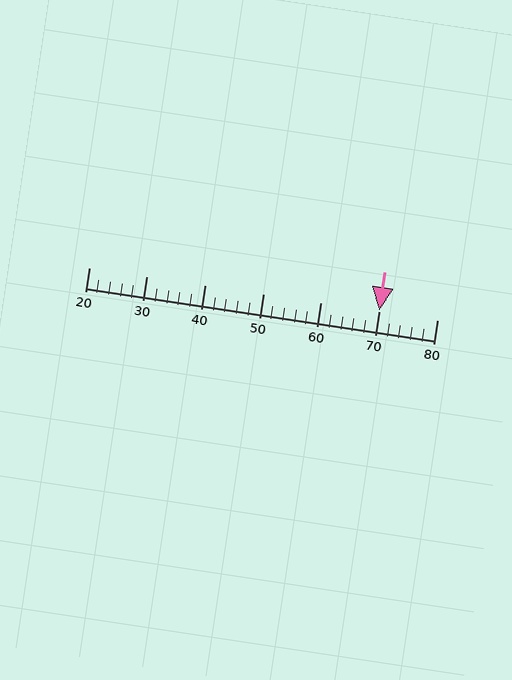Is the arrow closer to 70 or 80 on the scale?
The arrow is closer to 70.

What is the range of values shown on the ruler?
The ruler shows values from 20 to 80.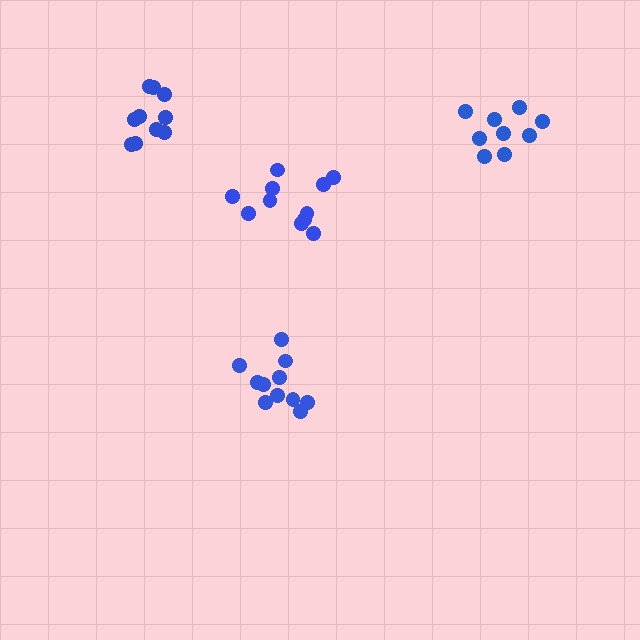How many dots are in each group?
Group 1: 10 dots, Group 2: 9 dots, Group 3: 11 dots, Group 4: 11 dots (41 total).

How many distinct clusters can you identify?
There are 4 distinct clusters.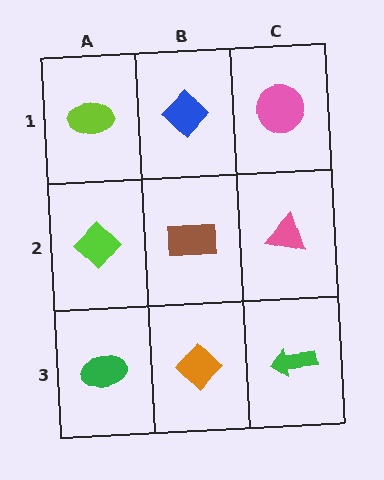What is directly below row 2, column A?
A green ellipse.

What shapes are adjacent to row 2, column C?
A pink circle (row 1, column C), a green arrow (row 3, column C), a brown rectangle (row 2, column B).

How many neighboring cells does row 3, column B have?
3.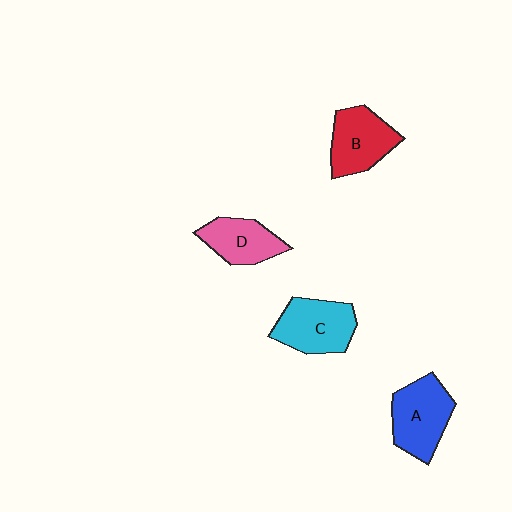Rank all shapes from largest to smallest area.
From largest to smallest: A (blue), C (cyan), B (red), D (pink).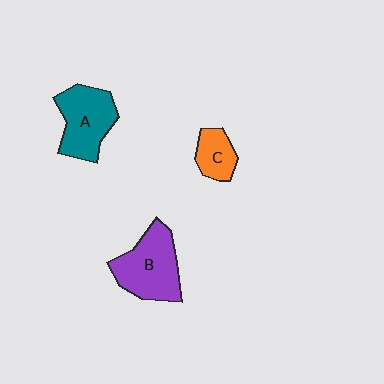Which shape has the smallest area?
Shape C (orange).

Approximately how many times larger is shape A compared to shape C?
Approximately 2.0 times.